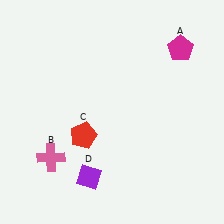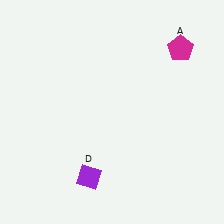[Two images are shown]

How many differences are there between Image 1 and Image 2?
There are 2 differences between the two images.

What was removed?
The red pentagon (C), the pink cross (B) were removed in Image 2.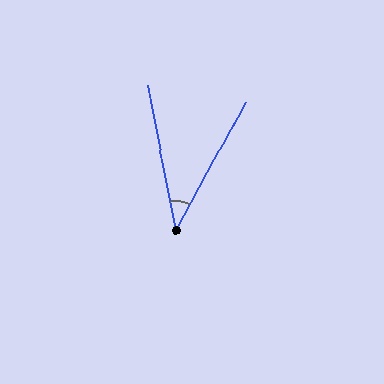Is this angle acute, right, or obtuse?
It is acute.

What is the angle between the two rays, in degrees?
Approximately 40 degrees.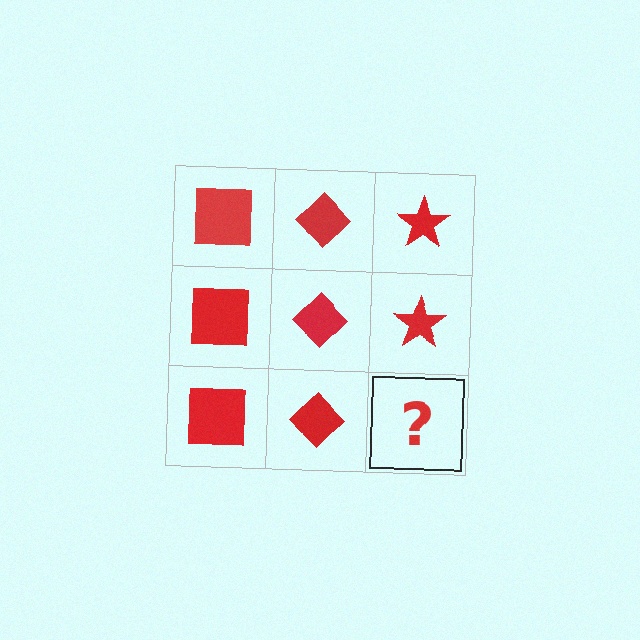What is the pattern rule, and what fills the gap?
The rule is that each column has a consistent shape. The gap should be filled with a red star.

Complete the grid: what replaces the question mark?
The question mark should be replaced with a red star.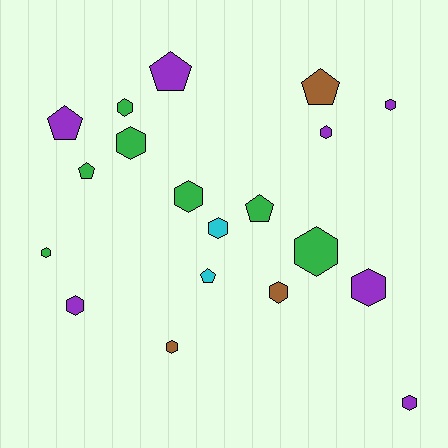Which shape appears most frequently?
Hexagon, with 13 objects.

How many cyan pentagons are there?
There is 1 cyan pentagon.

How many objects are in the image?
There are 19 objects.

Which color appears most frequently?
Green, with 7 objects.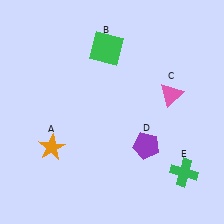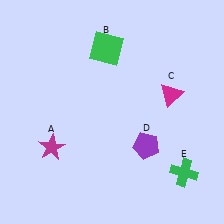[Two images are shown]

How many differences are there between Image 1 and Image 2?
There are 2 differences between the two images.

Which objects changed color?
A changed from orange to magenta. C changed from pink to magenta.